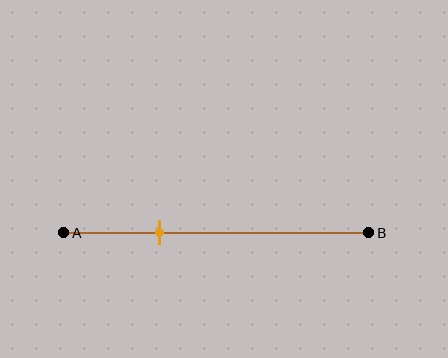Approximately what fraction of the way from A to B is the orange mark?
The orange mark is approximately 30% of the way from A to B.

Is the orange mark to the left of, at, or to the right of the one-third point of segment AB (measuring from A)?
The orange mark is approximately at the one-third point of segment AB.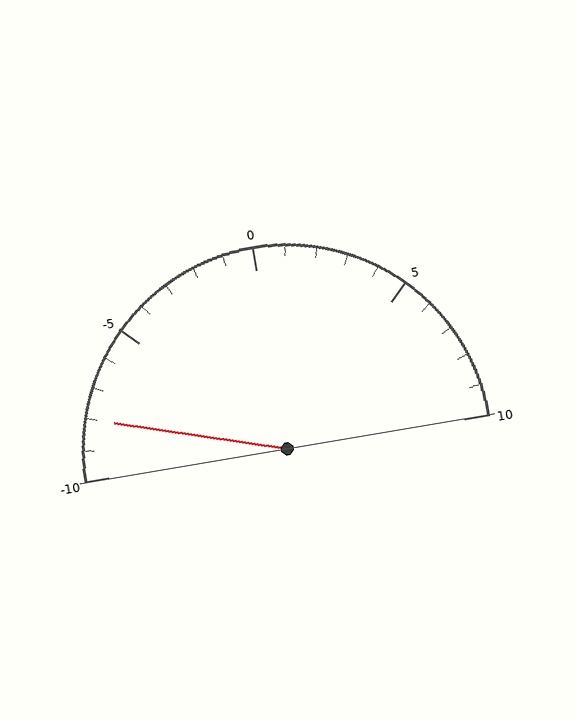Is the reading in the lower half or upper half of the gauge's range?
The reading is in the lower half of the range (-10 to 10).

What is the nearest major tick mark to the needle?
The nearest major tick mark is -10.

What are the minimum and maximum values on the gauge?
The gauge ranges from -10 to 10.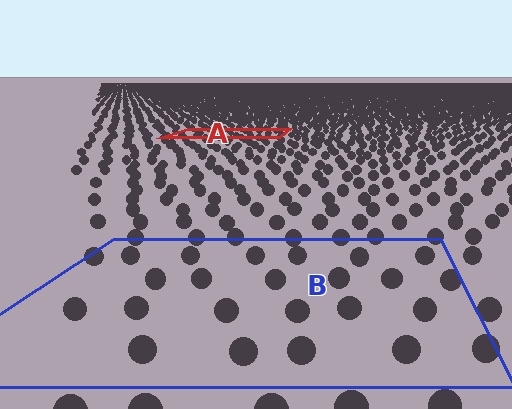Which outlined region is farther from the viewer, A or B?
Region A is farther from the viewer — the texture elements inside it appear smaller and more densely packed.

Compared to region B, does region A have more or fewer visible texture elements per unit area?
Region A has more texture elements per unit area — they are packed more densely because it is farther away.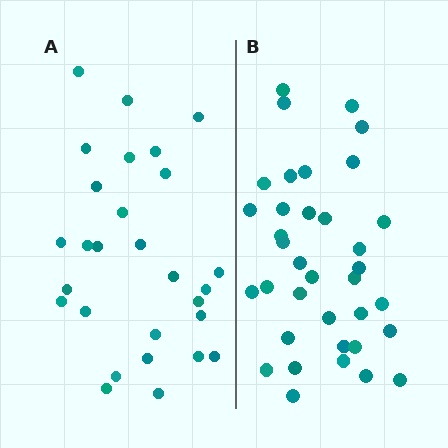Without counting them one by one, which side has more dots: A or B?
Region B (the right region) has more dots.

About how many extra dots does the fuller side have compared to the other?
Region B has roughly 8 or so more dots than region A.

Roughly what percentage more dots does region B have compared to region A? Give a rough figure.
About 30% more.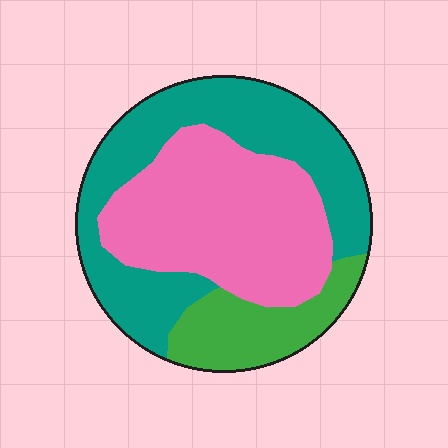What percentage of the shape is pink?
Pink covers roughly 40% of the shape.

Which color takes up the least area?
Green, at roughly 15%.